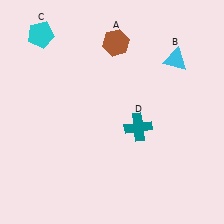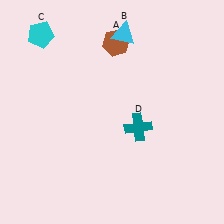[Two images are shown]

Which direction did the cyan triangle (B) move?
The cyan triangle (B) moved left.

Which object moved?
The cyan triangle (B) moved left.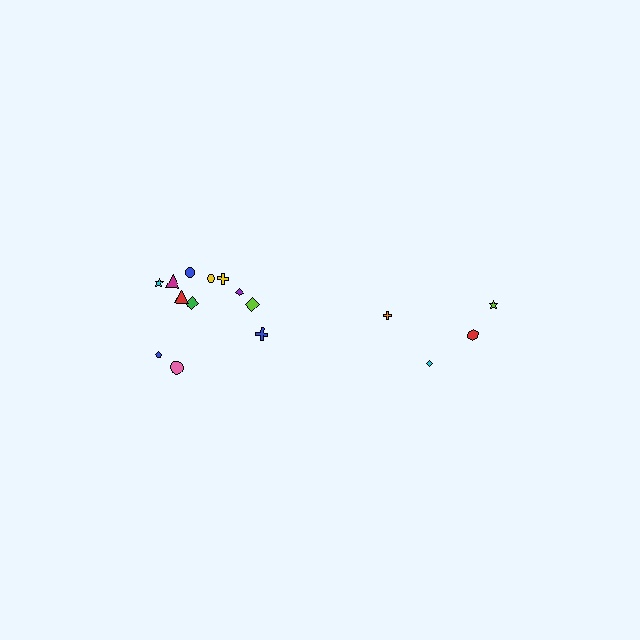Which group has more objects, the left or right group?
The left group.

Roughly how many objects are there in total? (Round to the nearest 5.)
Roughly 15 objects in total.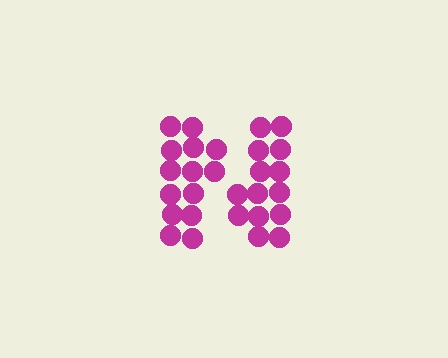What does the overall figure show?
The overall figure shows the letter N.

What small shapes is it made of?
It is made of small circles.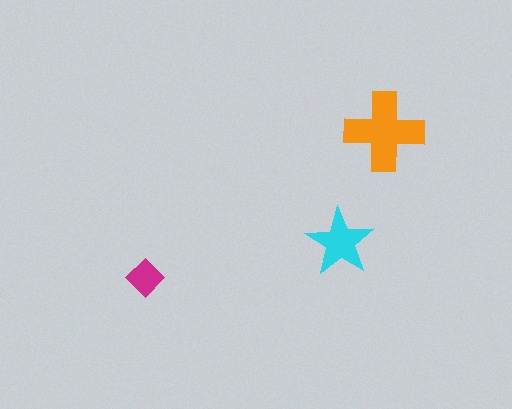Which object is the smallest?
The magenta diamond.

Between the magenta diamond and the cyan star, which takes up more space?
The cyan star.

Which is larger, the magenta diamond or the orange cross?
The orange cross.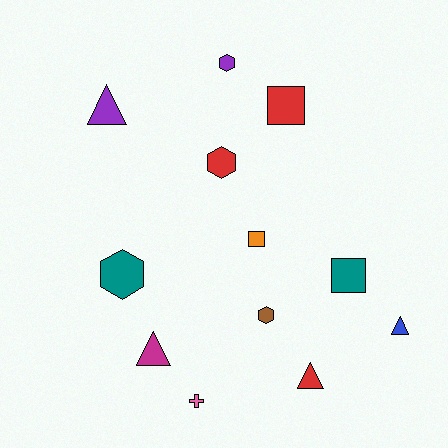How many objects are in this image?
There are 12 objects.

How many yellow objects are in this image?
There are no yellow objects.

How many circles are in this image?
There are no circles.